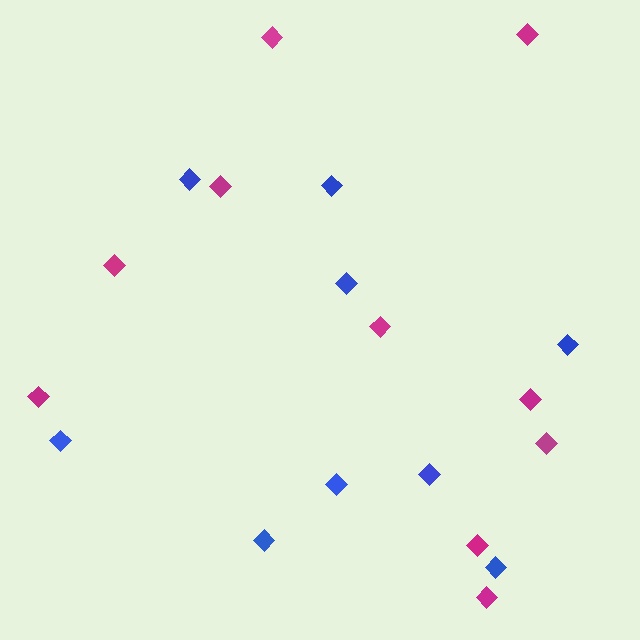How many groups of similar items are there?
There are 2 groups: one group of blue diamonds (9) and one group of magenta diamonds (10).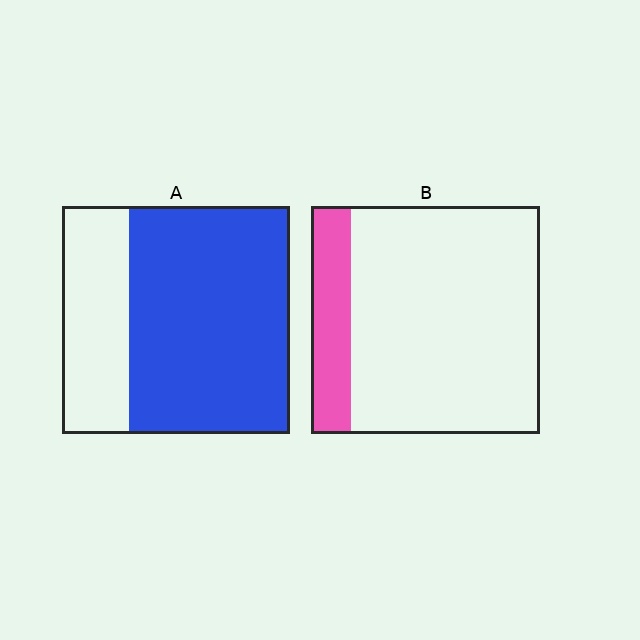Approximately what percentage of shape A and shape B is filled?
A is approximately 70% and B is approximately 15%.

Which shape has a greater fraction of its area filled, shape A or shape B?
Shape A.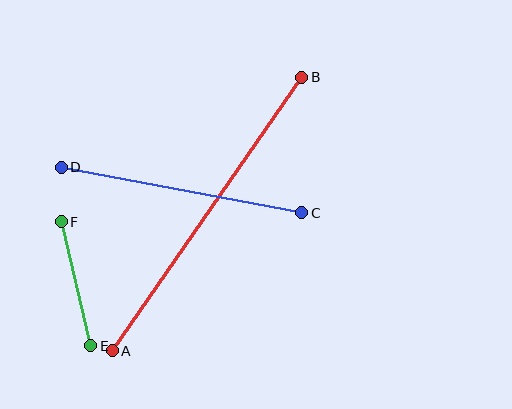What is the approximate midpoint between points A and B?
The midpoint is at approximately (207, 214) pixels.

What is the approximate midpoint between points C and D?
The midpoint is at approximately (182, 190) pixels.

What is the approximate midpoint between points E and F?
The midpoint is at approximately (76, 284) pixels.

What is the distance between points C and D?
The distance is approximately 245 pixels.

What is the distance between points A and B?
The distance is approximately 333 pixels.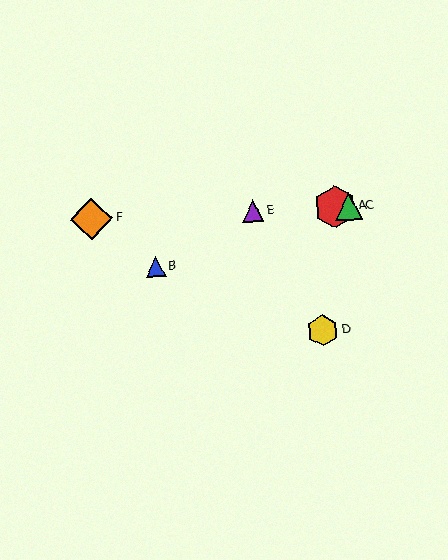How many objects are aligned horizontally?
4 objects (A, C, E, F) are aligned horizontally.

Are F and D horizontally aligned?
No, F is at y≈219 and D is at y≈330.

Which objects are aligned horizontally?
Objects A, C, E, F are aligned horizontally.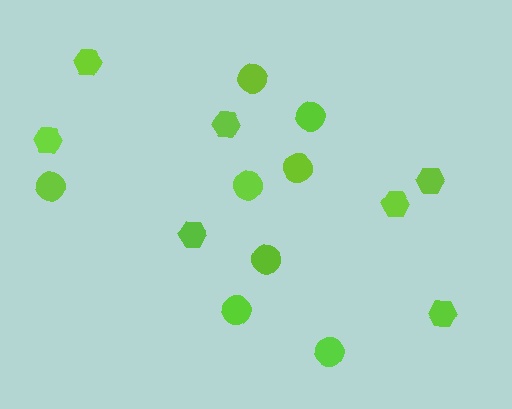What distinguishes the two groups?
There are 2 groups: one group of circles (8) and one group of hexagons (7).